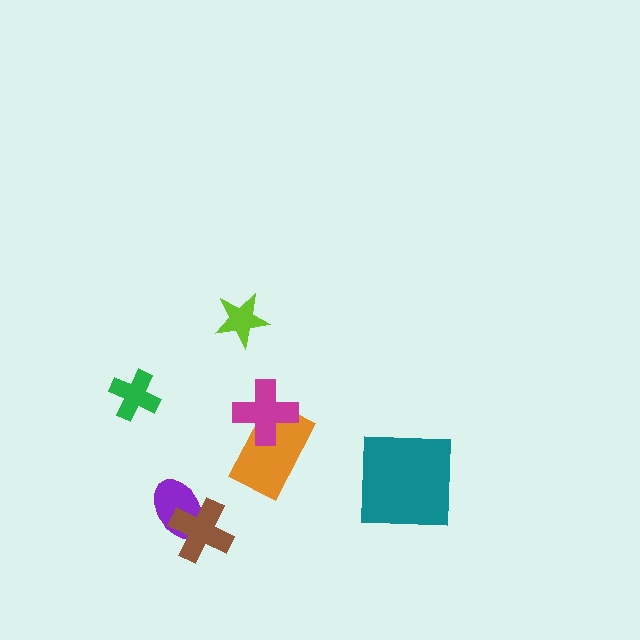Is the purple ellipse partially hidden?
Yes, it is partially covered by another shape.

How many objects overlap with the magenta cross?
1 object overlaps with the magenta cross.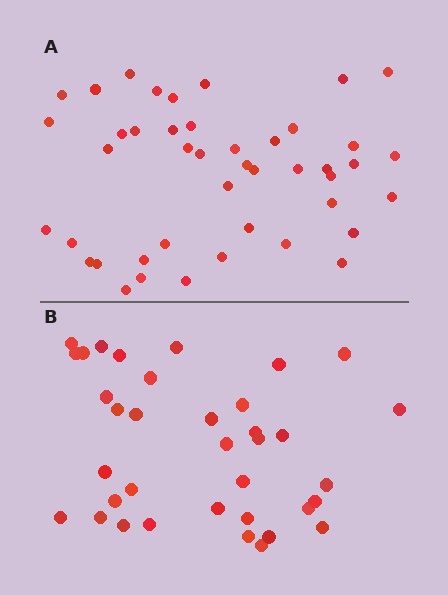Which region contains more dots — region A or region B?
Region A (the top region) has more dots.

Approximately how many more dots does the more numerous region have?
Region A has roughly 8 or so more dots than region B.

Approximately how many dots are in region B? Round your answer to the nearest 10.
About 40 dots. (The exact count is 36, which rounds to 40.)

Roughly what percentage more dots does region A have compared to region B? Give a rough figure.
About 20% more.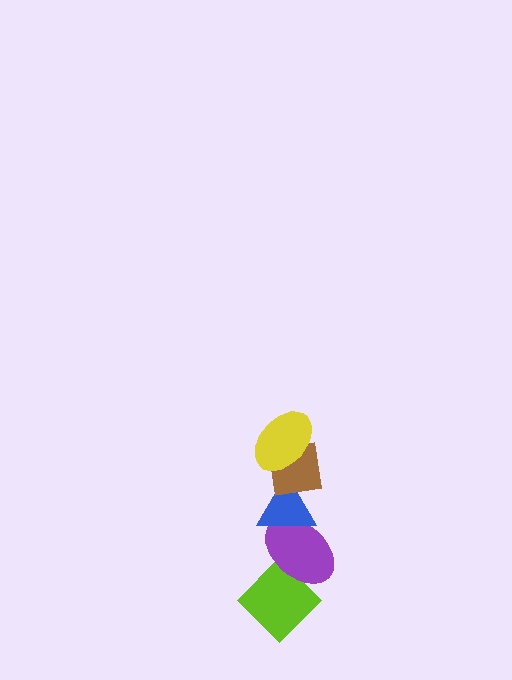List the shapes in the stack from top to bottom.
From top to bottom: the yellow ellipse, the brown square, the blue triangle, the purple ellipse, the lime diamond.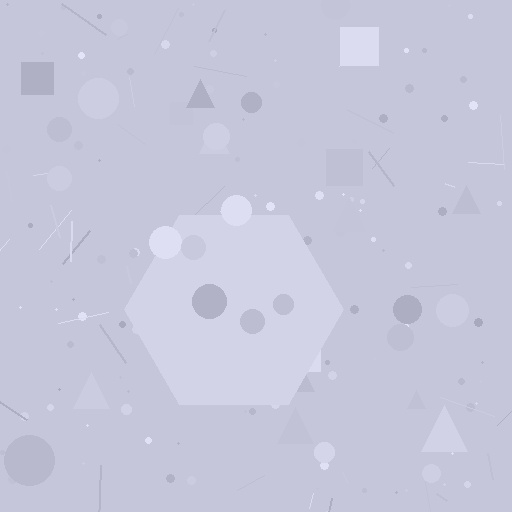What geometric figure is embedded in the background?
A hexagon is embedded in the background.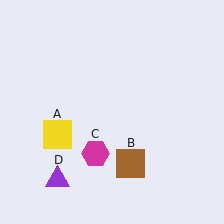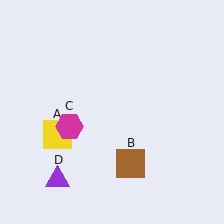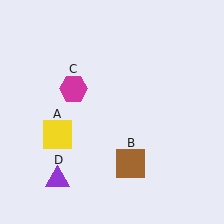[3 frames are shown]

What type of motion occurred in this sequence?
The magenta hexagon (object C) rotated clockwise around the center of the scene.